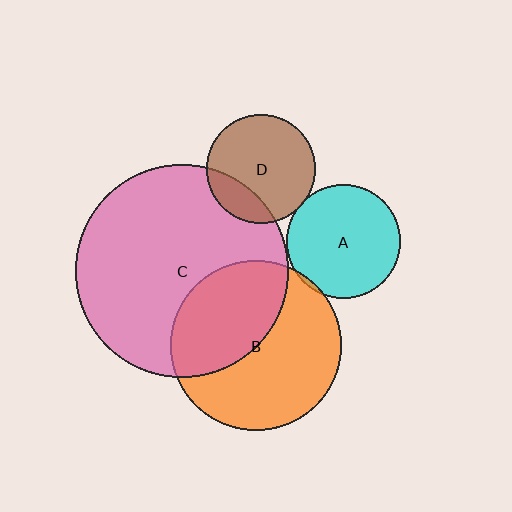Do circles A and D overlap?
Yes.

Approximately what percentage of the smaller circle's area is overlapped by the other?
Approximately 5%.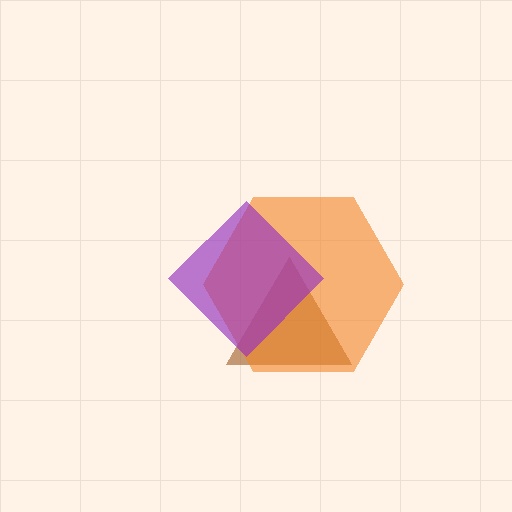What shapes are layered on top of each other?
The layered shapes are: a brown triangle, an orange hexagon, a purple diamond.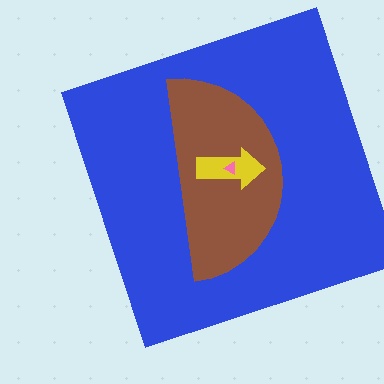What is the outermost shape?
The blue square.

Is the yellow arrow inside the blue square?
Yes.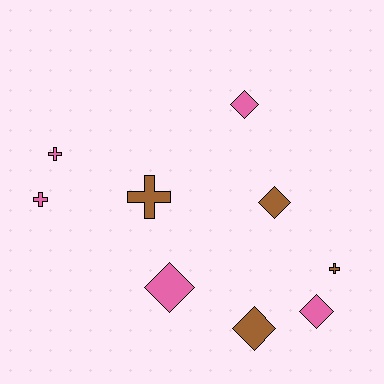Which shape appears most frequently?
Diamond, with 5 objects.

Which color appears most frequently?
Pink, with 5 objects.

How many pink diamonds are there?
There are 3 pink diamonds.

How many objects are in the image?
There are 9 objects.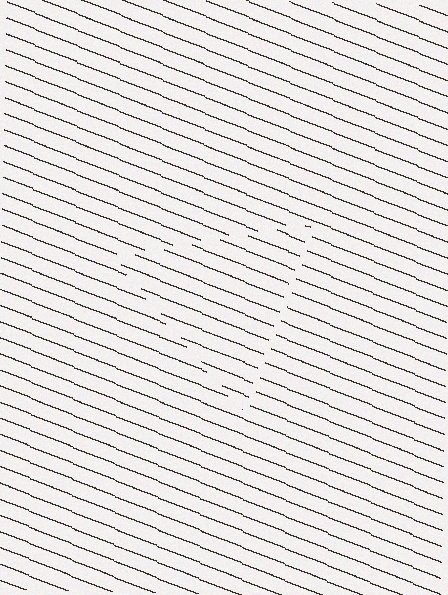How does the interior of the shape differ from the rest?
The interior of the shape contains the same grating, shifted by half a period — the contour is defined by the phase discontinuity where line-ends from the inner and outer gratings abut.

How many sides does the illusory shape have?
3 sides — the line-ends trace a triangle.